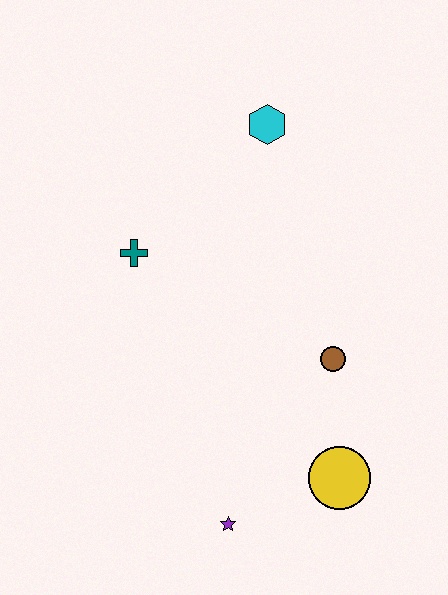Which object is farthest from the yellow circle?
The cyan hexagon is farthest from the yellow circle.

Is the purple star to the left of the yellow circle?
Yes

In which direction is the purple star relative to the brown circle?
The purple star is below the brown circle.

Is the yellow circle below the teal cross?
Yes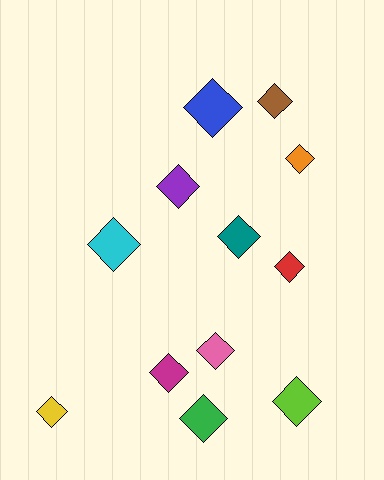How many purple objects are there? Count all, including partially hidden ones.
There is 1 purple object.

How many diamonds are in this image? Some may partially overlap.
There are 12 diamonds.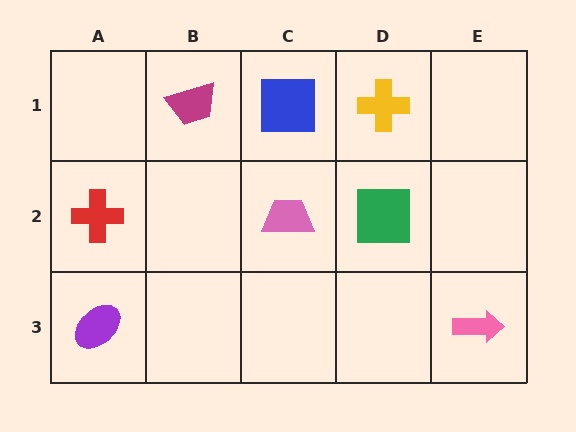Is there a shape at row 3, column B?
No, that cell is empty.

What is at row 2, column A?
A red cross.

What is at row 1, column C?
A blue square.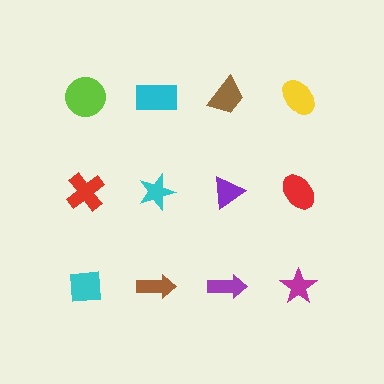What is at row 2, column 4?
A red ellipse.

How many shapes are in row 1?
4 shapes.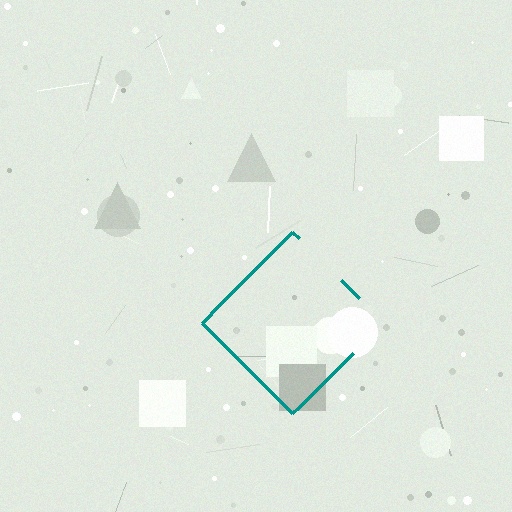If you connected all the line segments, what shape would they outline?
They would outline a diamond.